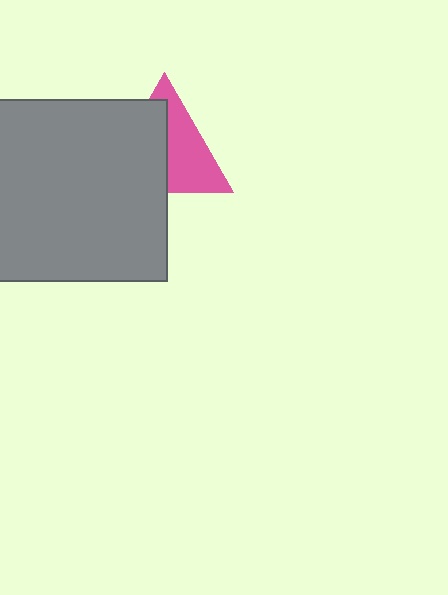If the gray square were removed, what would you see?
You would see the complete pink triangle.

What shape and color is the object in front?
The object in front is a gray square.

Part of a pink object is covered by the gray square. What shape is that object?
It is a triangle.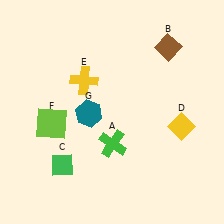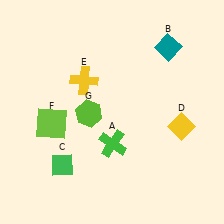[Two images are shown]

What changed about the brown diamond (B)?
In Image 1, B is brown. In Image 2, it changed to teal.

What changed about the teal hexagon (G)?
In Image 1, G is teal. In Image 2, it changed to lime.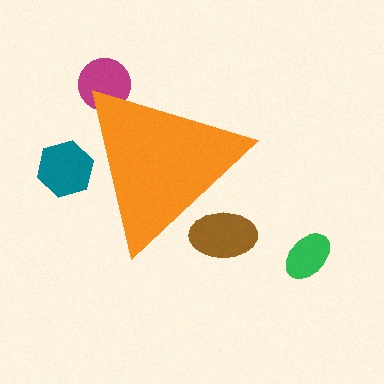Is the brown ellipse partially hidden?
Yes, the brown ellipse is partially hidden behind the orange triangle.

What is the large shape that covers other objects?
An orange triangle.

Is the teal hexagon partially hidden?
Yes, the teal hexagon is partially hidden behind the orange triangle.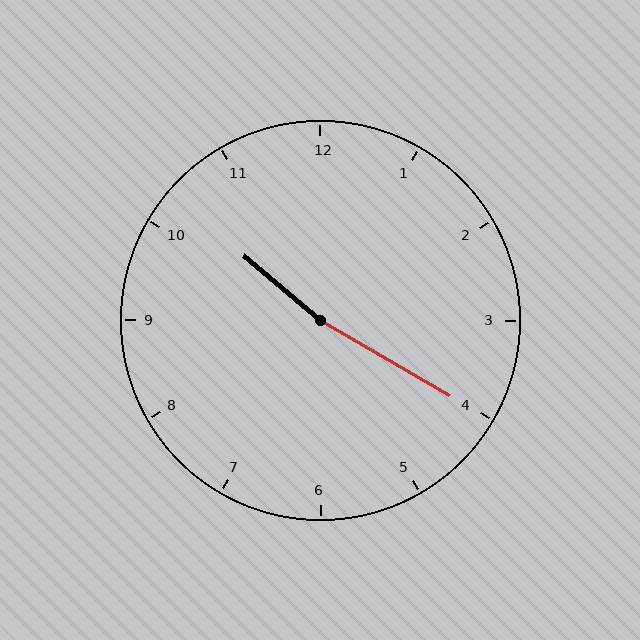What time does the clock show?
10:20.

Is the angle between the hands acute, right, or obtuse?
It is obtuse.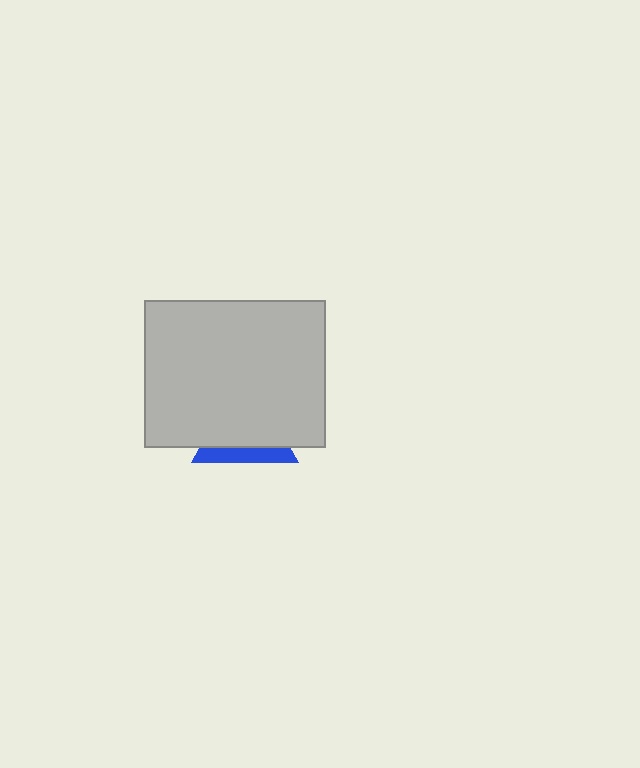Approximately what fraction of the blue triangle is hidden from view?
Roughly 69% of the blue triangle is hidden behind the light gray rectangle.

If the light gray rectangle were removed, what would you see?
You would see the complete blue triangle.